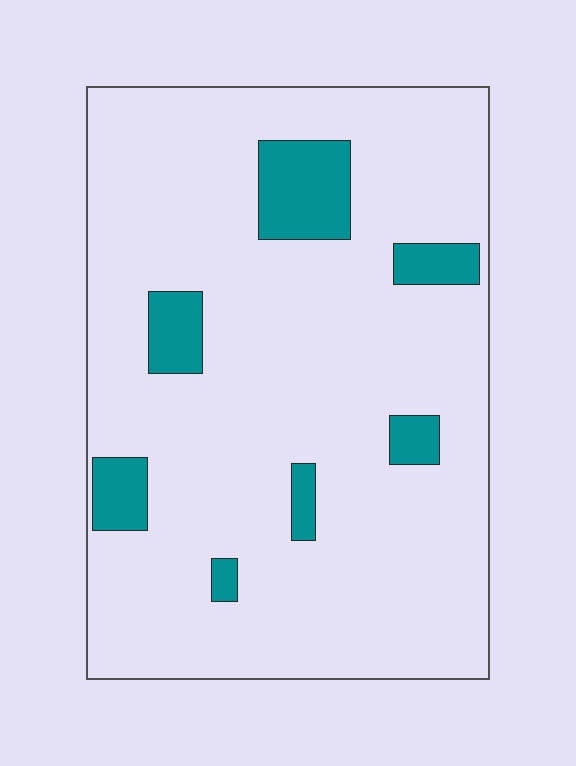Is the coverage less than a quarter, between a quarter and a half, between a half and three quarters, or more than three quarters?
Less than a quarter.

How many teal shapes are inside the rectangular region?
7.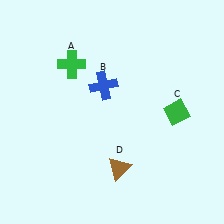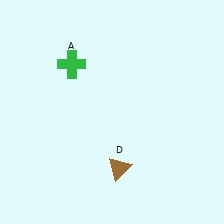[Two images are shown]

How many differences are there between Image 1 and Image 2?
There are 2 differences between the two images.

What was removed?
The blue cross (B), the green diamond (C) were removed in Image 2.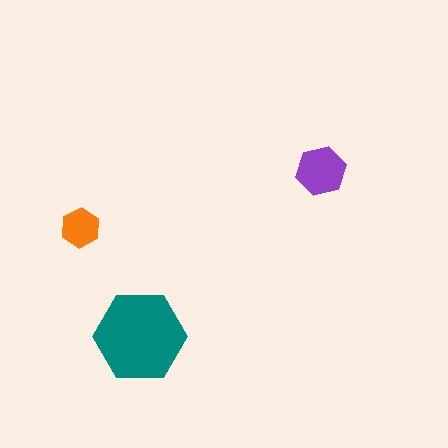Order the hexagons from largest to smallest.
the teal one, the purple one, the orange one.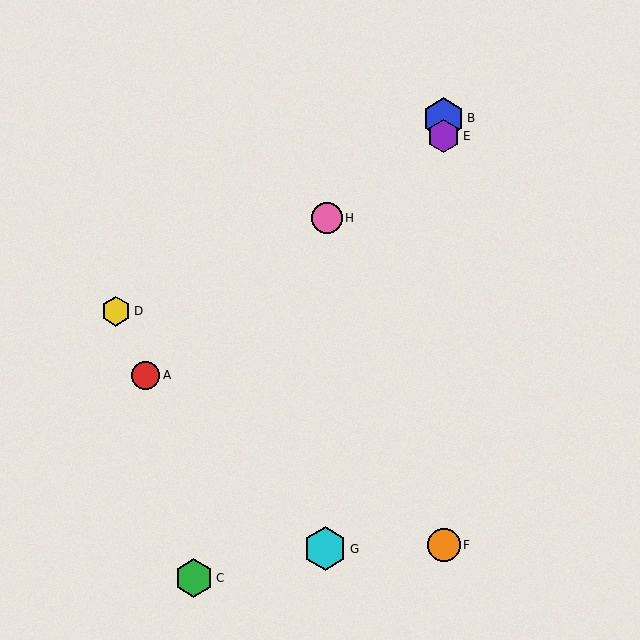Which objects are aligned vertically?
Objects B, E, F are aligned vertically.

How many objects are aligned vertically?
3 objects (B, E, F) are aligned vertically.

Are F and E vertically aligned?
Yes, both are at x≈444.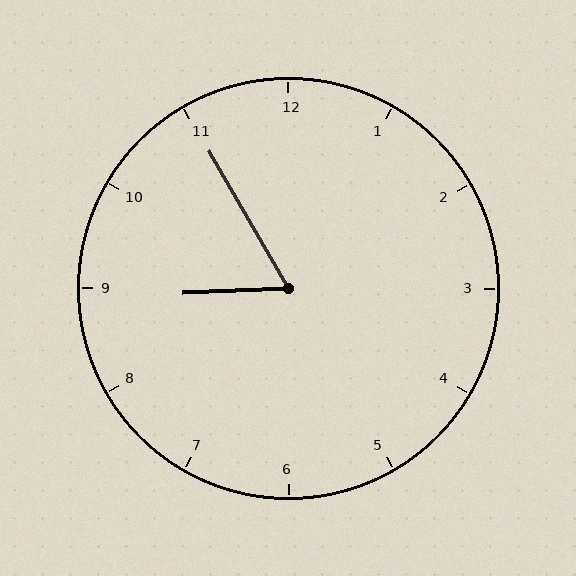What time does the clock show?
8:55.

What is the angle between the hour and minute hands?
Approximately 62 degrees.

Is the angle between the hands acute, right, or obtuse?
It is acute.